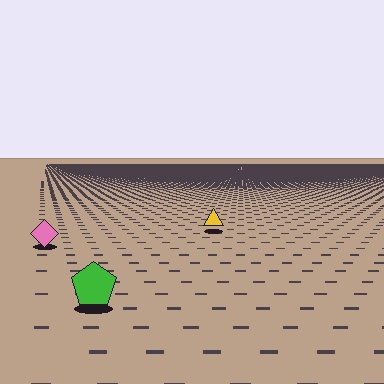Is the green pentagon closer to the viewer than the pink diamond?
Yes. The green pentagon is closer — you can tell from the texture gradient: the ground texture is coarser near it.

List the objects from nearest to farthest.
From nearest to farthest: the green pentagon, the pink diamond, the yellow triangle.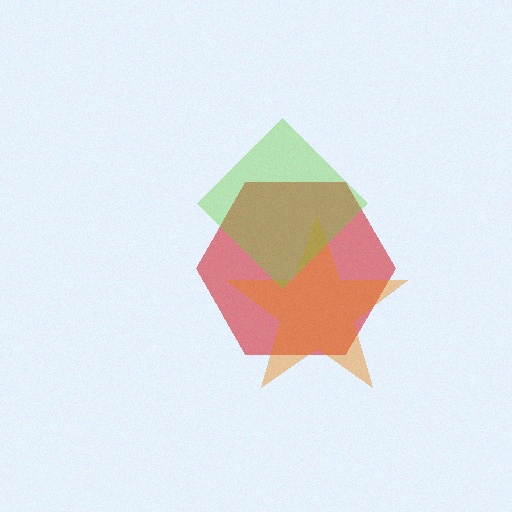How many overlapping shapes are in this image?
There are 3 overlapping shapes in the image.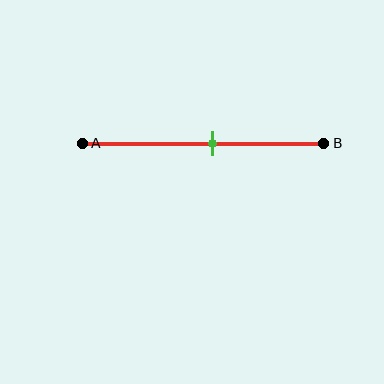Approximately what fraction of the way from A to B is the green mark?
The green mark is approximately 55% of the way from A to B.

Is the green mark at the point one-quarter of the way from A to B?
No, the mark is at about 55% from A, not at the 25% one-quarter point.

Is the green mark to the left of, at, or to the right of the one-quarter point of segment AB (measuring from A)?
The green mark is to the right of the one-quarter point of segment AB.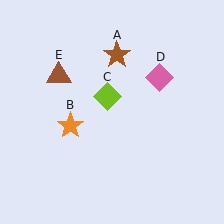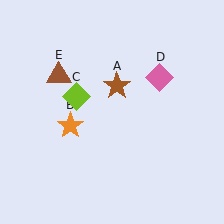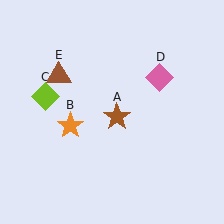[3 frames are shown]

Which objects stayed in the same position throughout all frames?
Orange star (object B) and pink diamond (object D) and brown triangle (object E) remained stationary.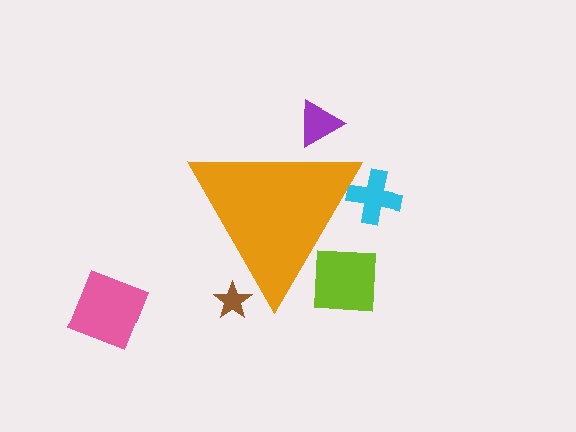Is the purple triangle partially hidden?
Yes, the purple triangle is partially hidden behind the orange triangle.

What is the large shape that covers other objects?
An orange triangle.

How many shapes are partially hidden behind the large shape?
4 shapes are partially hidden.